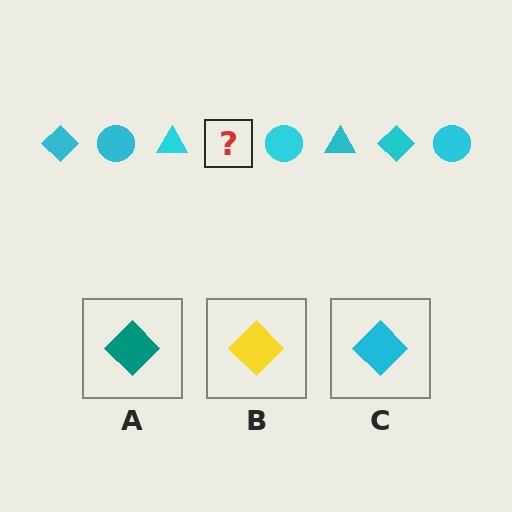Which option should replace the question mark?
Option C.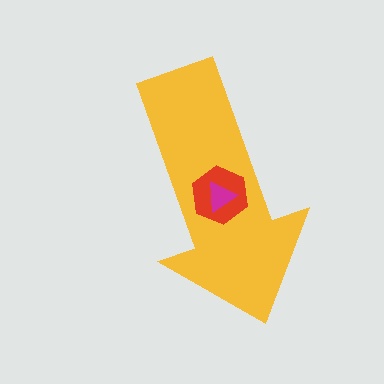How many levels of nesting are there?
3.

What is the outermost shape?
The yellow arrow.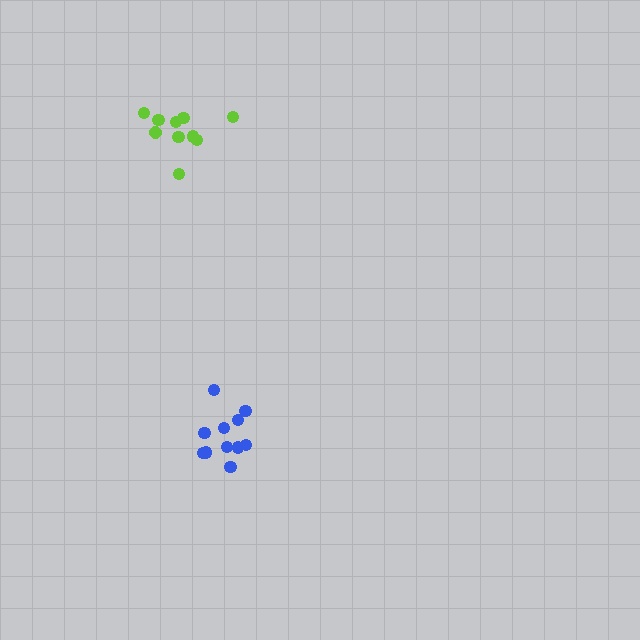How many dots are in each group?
Group 1: 11 dots, Group 2: 10 dots (21 total).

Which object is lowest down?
The blue cluster is bottommost.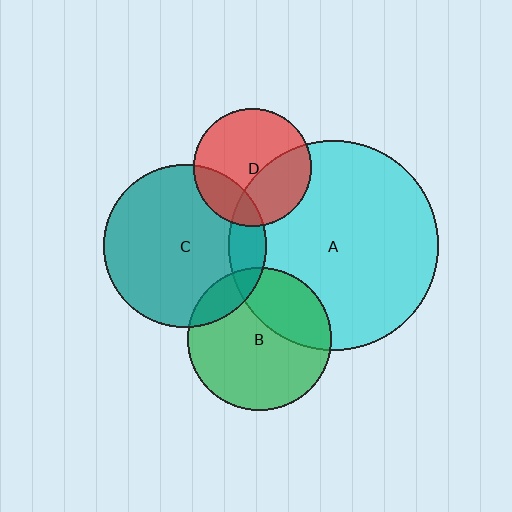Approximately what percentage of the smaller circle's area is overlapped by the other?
Approximately 15%.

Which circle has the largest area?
Circle A (cyan).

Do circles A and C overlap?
Yes.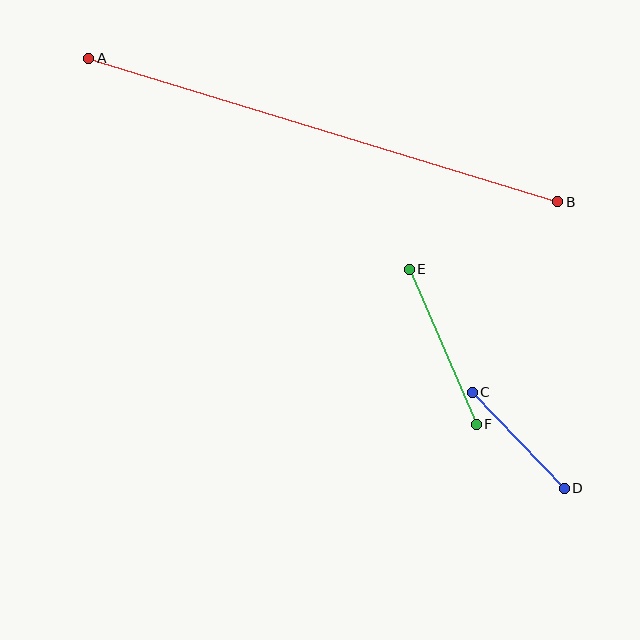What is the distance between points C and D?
The distance is approximately 133 pixels.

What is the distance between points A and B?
The distance is approximately 491 pixels.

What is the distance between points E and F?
The distance is approximately 169 pixels.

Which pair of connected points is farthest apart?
Points A and B are farthest apart.